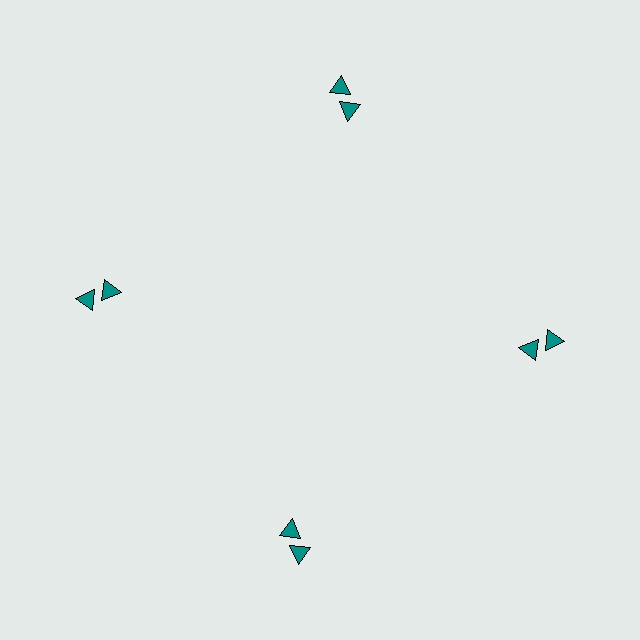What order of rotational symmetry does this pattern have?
This pattern has 4-fold rotational symmetry.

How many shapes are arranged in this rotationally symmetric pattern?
There are 8 shapes, arranged in 4 groups of 2.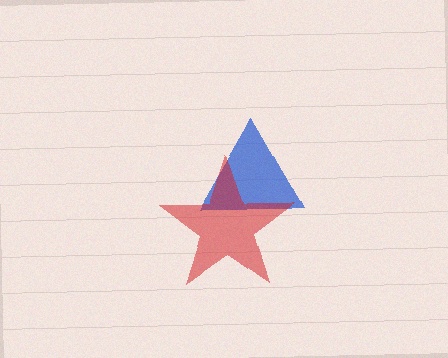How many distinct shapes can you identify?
There are 2 distinct shapes: a blue triangle, a red star.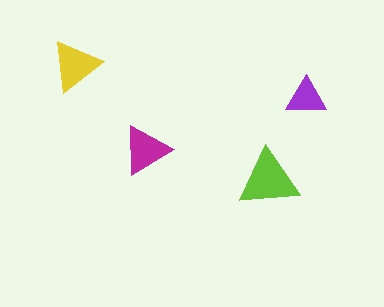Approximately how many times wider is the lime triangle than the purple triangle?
About 1.5 times wider.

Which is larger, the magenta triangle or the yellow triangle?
The yellow one.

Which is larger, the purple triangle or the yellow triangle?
The yellow one.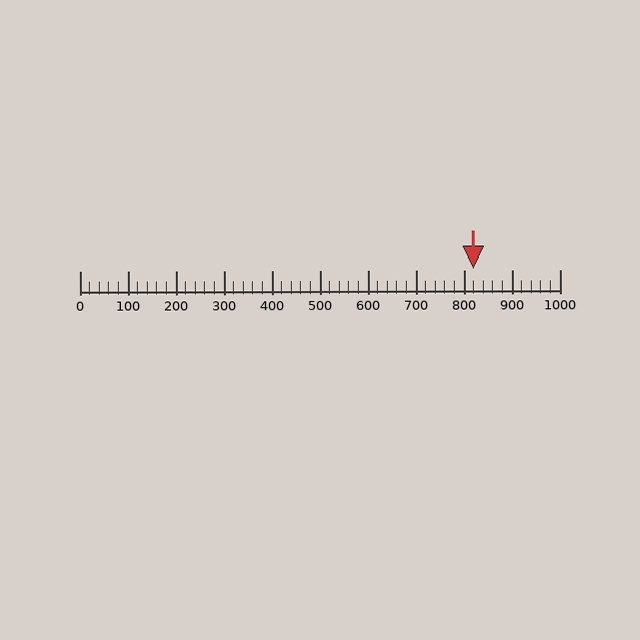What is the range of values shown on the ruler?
The ruler shows values from 0 to 1000.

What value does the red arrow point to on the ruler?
The red arrow points to approximately 819.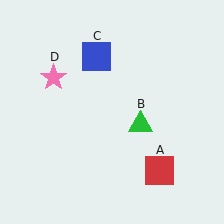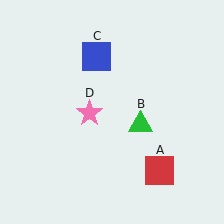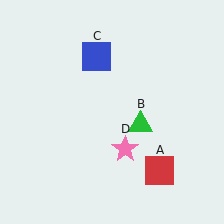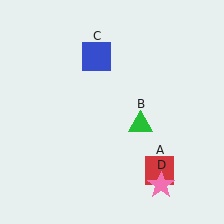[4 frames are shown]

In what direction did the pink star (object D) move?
The pink star (object D) moved down and to the right.